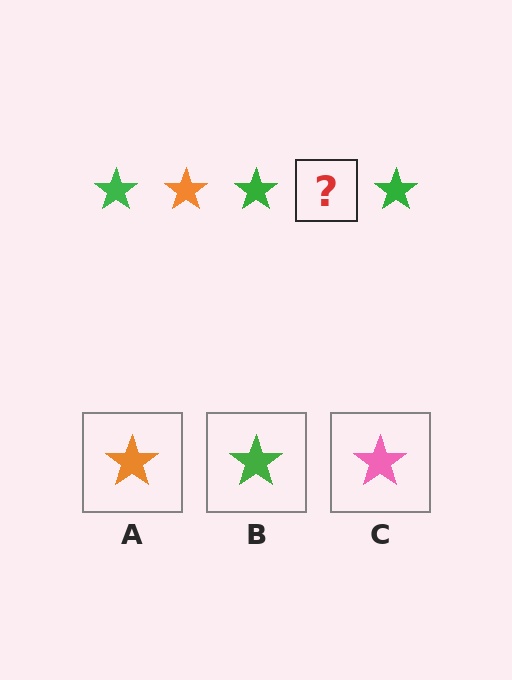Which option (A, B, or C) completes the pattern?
A.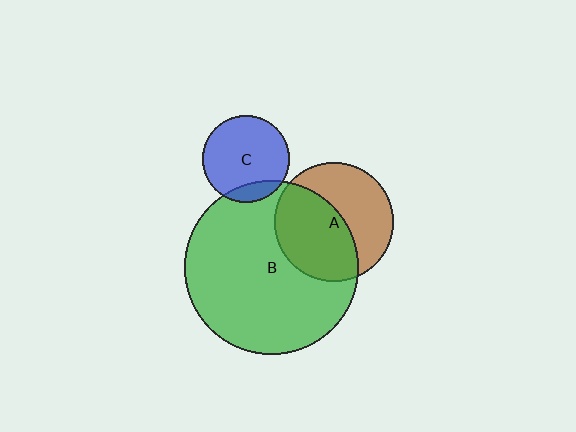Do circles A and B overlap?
Yes.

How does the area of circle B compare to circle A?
Approximately 2.1 times.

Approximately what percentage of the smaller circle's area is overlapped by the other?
Approximately 55%.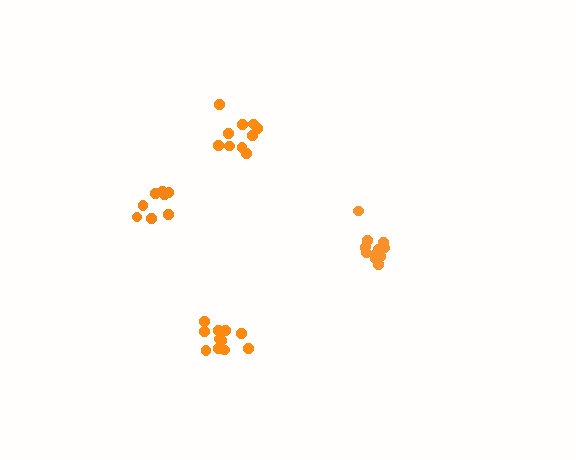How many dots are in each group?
Group 1: 12 dots, Group 2: 9 dots, Group 3: 10 dots, Group 4: 11 dots (42 total).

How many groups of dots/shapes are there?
There are 4 groups.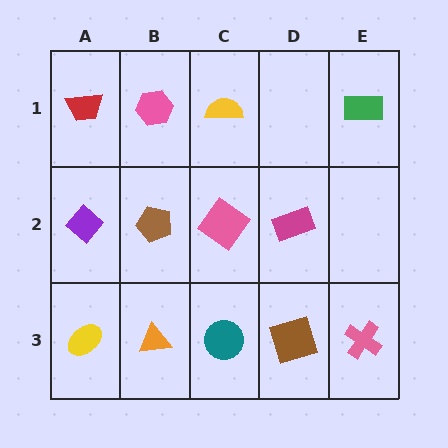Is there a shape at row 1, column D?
No, that cell is empty.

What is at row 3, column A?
A yellow ellipse.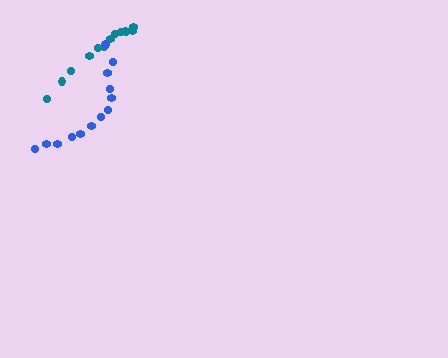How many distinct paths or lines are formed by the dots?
There are 2 distinct paths.